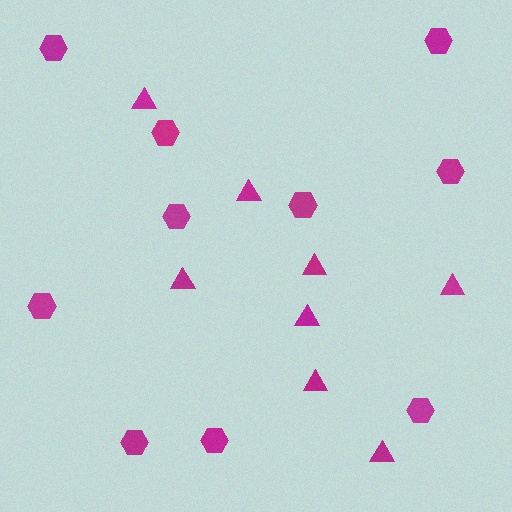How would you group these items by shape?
There are 2 groups: one group of triangles (8) and one group of hexagons (10).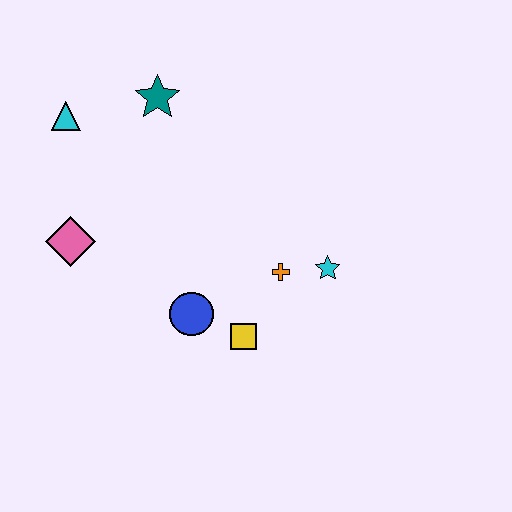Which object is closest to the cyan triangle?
The teal star is closest to the cyan triangle.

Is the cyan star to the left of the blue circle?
No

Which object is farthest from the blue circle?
The cyan triangle is farthest from the blue circle.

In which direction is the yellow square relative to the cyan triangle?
The yellow square is below the cyan triangle.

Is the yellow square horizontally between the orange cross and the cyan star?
No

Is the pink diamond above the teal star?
No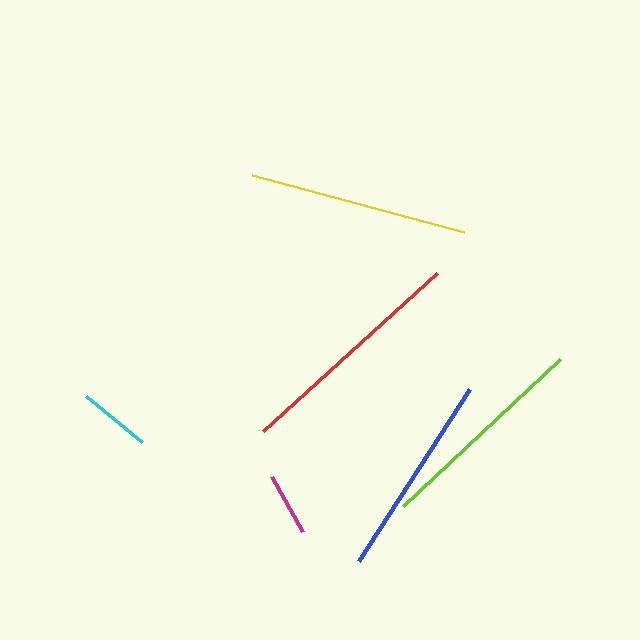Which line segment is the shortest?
The magenta line is the shortest at approximately 64 pixels.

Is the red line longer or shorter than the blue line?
The red line is longer than the blue line.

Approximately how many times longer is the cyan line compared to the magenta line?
The cyan line is approximately 1.1 times the length of the magenta line.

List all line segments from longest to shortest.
From longest to shortest: red, yellow, lime, blue, cyan, magenta.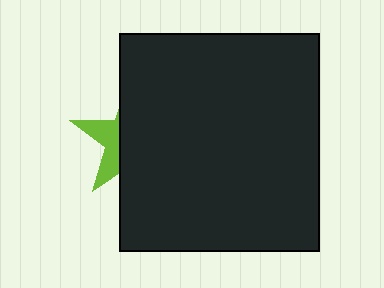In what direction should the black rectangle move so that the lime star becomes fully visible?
The black rectangle should move right. That is the shortest direction to clear the overlap and leave the lime star fully visible.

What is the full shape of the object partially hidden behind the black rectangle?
The partially hidden object is a lime star.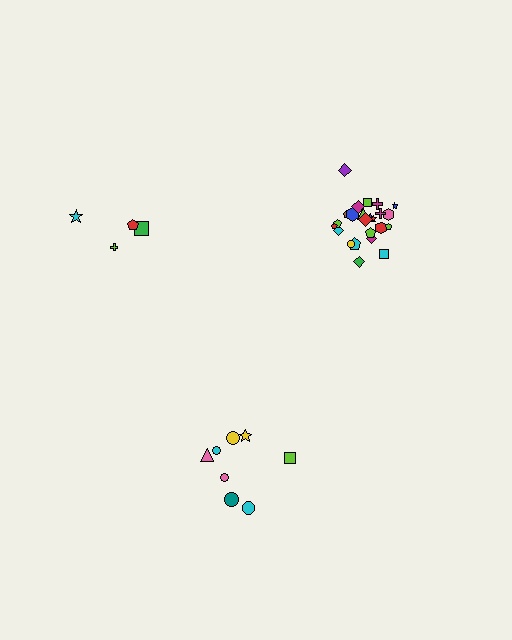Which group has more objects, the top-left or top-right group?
The top-right group.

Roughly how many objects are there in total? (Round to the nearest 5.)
Roughly 35 objects in total.